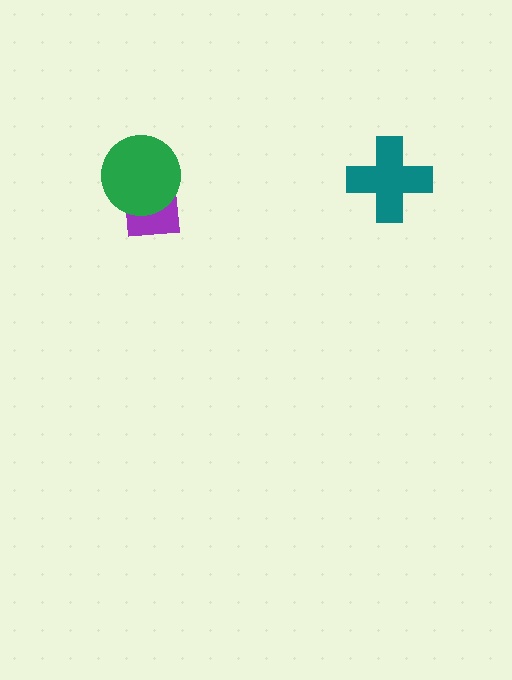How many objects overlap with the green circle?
1 object overlaps with the green circle.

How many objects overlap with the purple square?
1 object overlaps with the purple square.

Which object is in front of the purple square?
The green circle is in front of the purple square.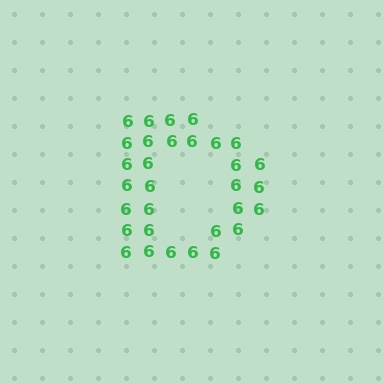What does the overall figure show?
The overall figure shows the letter D.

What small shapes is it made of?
It is made of small digit 6's.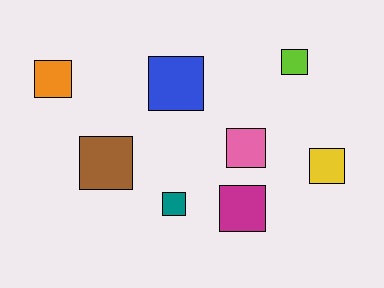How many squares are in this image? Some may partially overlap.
There are 8 squares.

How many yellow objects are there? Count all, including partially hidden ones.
There is 1 yellow object.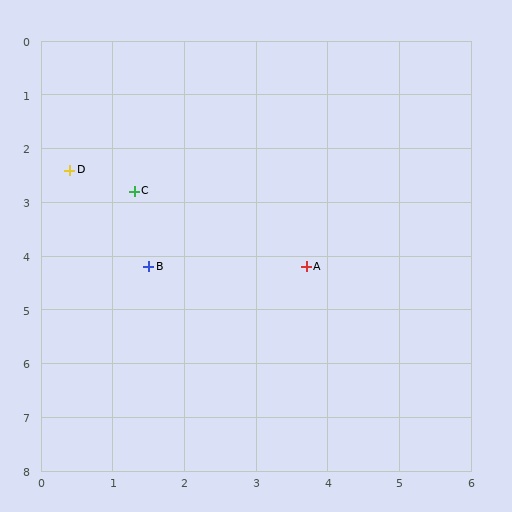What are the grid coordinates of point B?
Point B is at approximately (1.5, 4.2).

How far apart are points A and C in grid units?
Points A and C are about 2.8 grid units apart.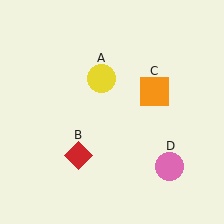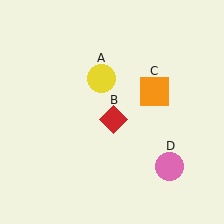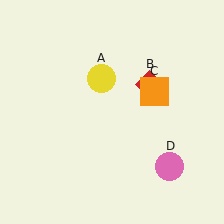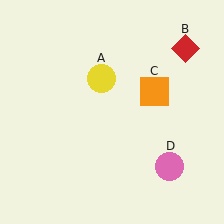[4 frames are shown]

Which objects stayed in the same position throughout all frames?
Yellow circle (object A) and orange square (object C) and pink circle (object D) remained stationary.